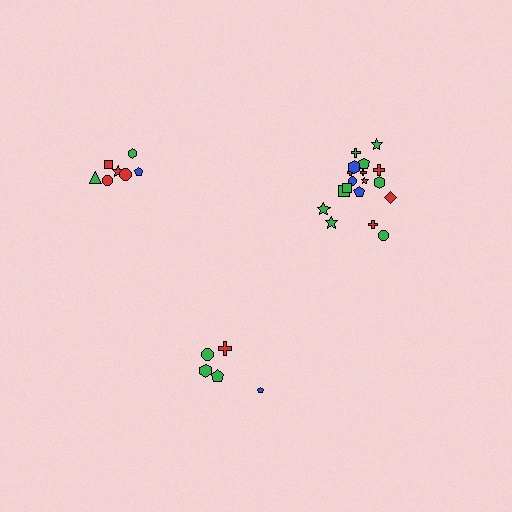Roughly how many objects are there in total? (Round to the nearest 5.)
Roughly 30 objects in total.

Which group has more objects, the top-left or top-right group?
The top-right group.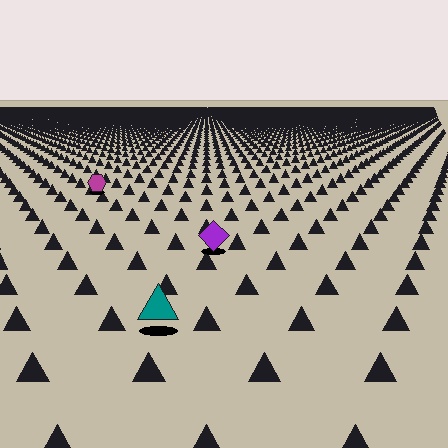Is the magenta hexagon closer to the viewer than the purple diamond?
No. The purple diamond is closer — you can tell from the texture gradient: the ground texture is coarser near it.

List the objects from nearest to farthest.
From nearest to farthest: the teal triangle, the purple diamond, the magenta hexagon.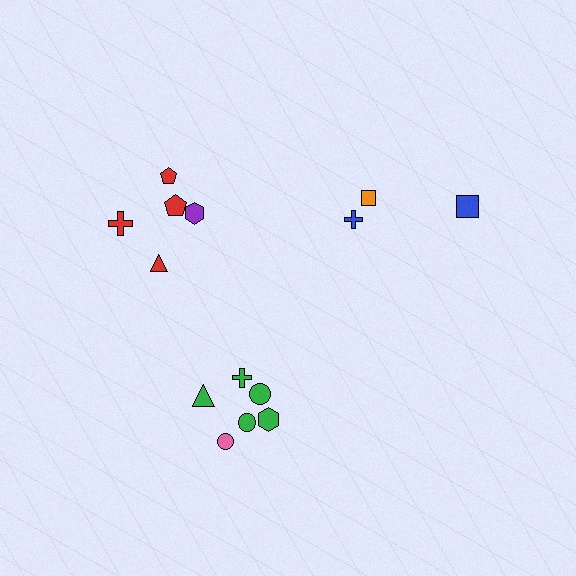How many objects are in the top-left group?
There are 5 objects.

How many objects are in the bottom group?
There are 6 objects.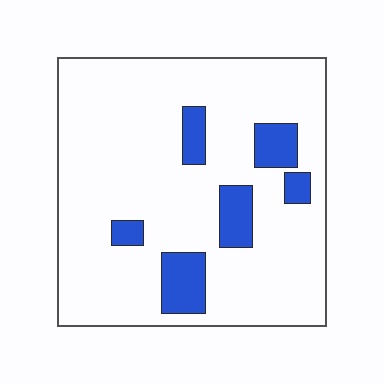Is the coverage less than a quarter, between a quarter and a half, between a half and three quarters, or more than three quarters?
Less than a quarter.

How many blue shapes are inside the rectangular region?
6.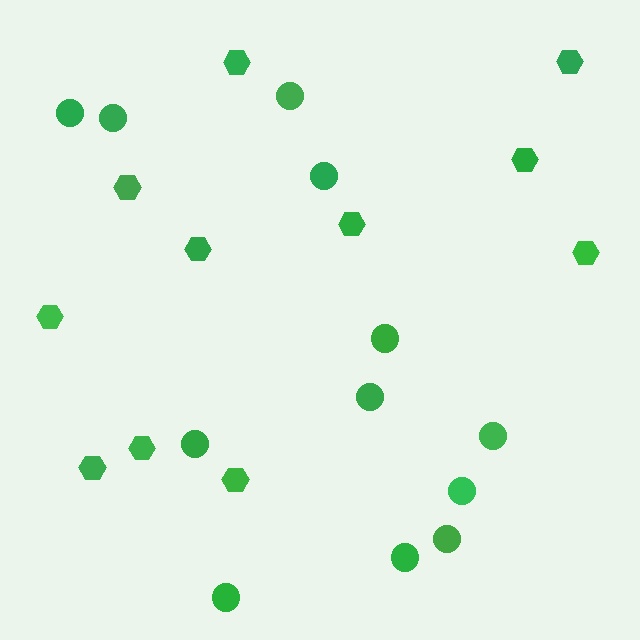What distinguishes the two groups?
There are 2 groups: one group of circles (12) and one group of hexagons (11).